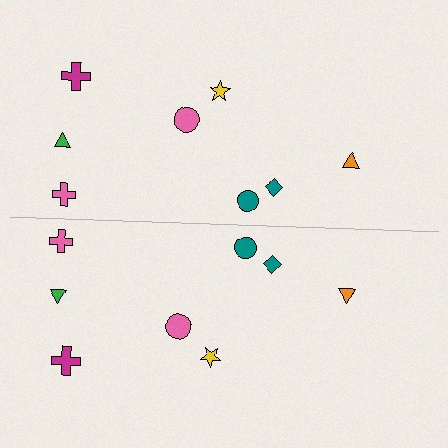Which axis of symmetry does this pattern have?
The pattern has a horizontal axis of symmetry running through the center of the image.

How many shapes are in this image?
There are 16 shapes in this image.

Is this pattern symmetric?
Yes, this pattern has bilateral (reflection) symmetry.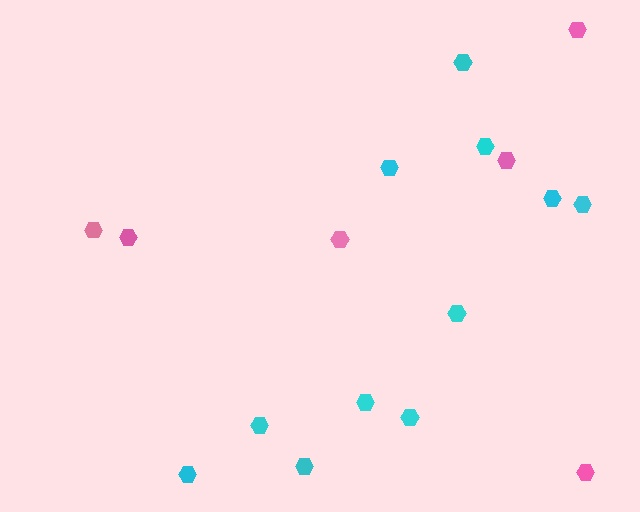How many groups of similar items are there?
There are 2 groups: one group of pink hexagons (6) and one group of cyan hexagons (11).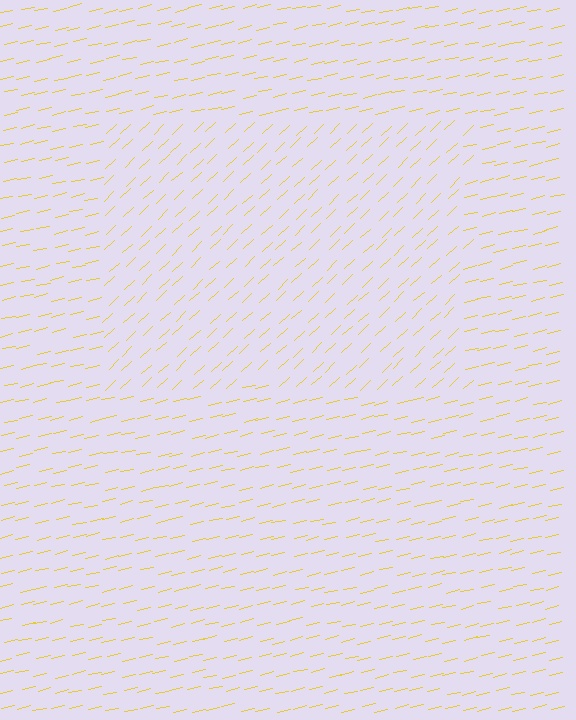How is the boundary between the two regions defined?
The boundary is defined purely by a change in line orientation (approximately 30 degrees difference). All lines are the same color and thickness.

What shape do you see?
I see a rectangle.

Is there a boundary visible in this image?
Yes, there is a texture boundary formed by a change in line orientation.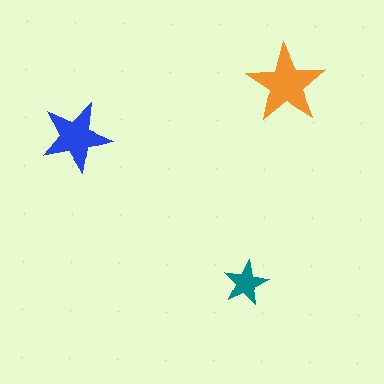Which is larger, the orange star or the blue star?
The orange one.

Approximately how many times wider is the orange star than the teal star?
About 2 times wider.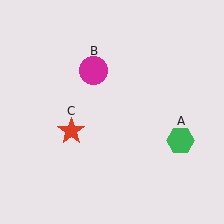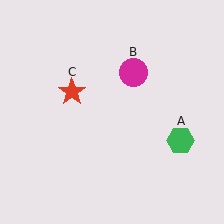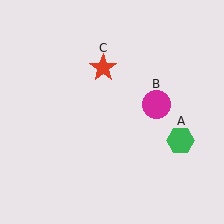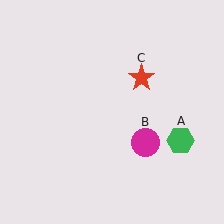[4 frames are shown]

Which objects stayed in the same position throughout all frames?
Green hexagon (object A) remained stationary.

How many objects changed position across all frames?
2 objects changed position: magenta circle (object B), red star (object C).